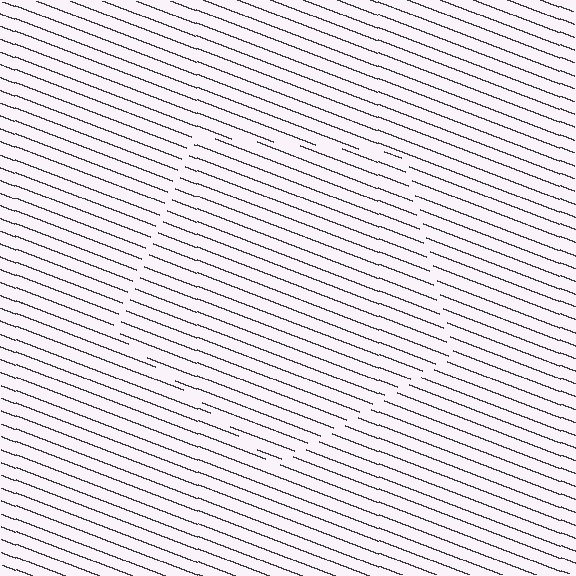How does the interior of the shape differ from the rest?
The interior of the shape contains the same grating, shifted by half a period — the contour is defined by the phase discontinuity where line-ends from the inner and outer gratings abut.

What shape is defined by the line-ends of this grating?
An illusory pentagon. The interior of the shape contains the same grating, shifted by half a period — the contour is defined by the phase discontinuity where line-ends from the inner and outer gratings abut.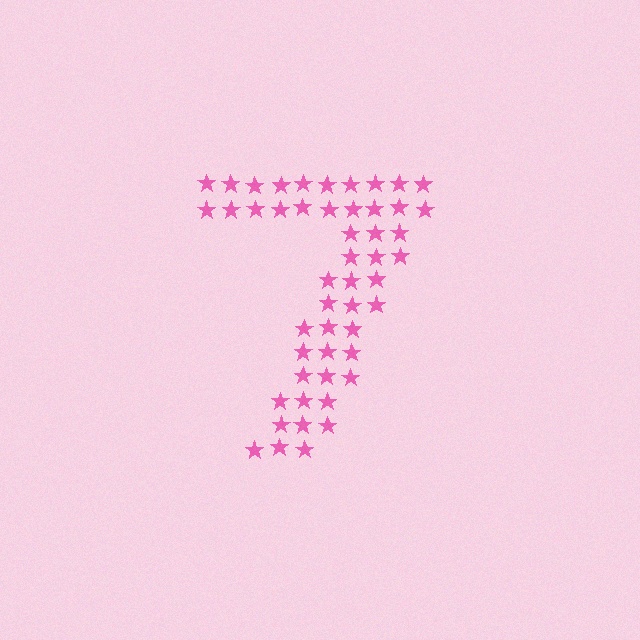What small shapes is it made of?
It is made of small stars.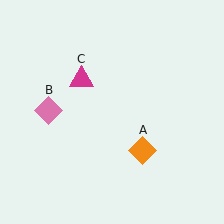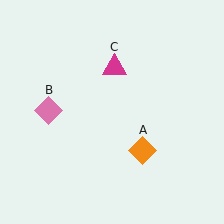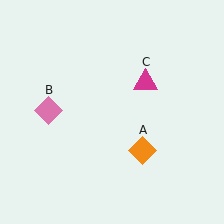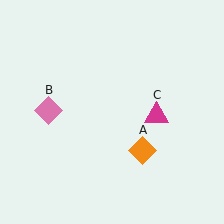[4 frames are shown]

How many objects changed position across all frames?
1 object changed position: magenta triangle (object C).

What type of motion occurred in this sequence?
The magenta triangle (object C) rotated clockwise around the center of the scene.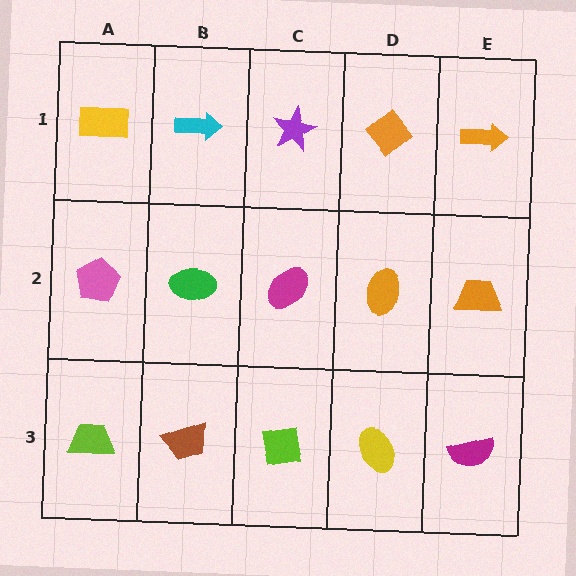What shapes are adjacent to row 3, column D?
An orange ellipse (row 2, column D), a lime square (row 3, column C), a magenta semicircle (row 3, column E).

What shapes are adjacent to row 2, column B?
A cyan arrow (row 1, column B), a brown trapezoid (row 3, column B), a pink pentagon (row 2, column A), a magenta ellipse (row 2, column C).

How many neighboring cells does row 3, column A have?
2.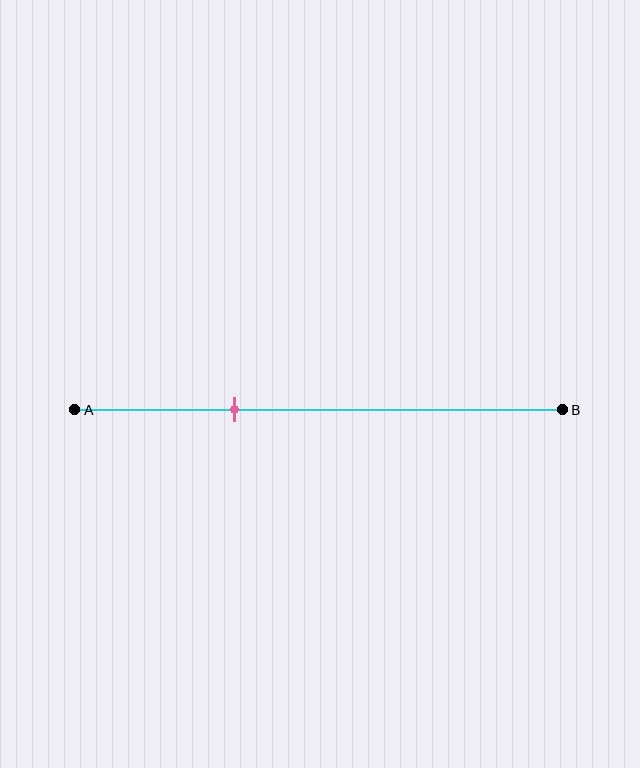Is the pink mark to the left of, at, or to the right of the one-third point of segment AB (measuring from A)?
The pink mark is approximately at the one-third point of segment AB.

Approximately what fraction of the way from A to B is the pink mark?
The pink mark is approximately 35% of the way from A to B.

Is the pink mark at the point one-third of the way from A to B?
Yes, the mark is approximately at the one-third point.